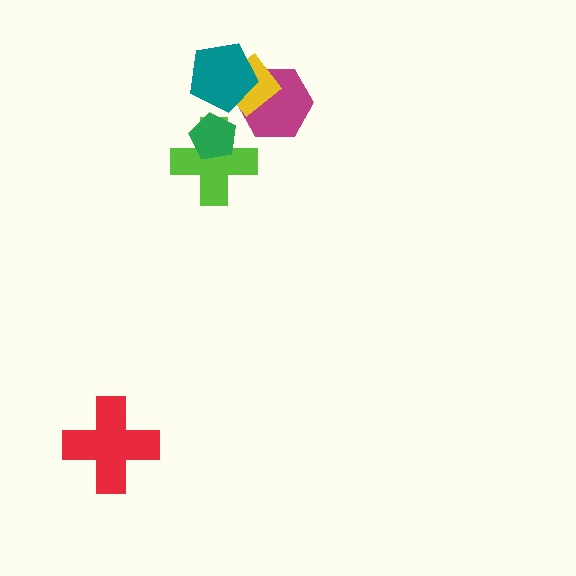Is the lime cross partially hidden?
Yes, it is partially covered by another shape.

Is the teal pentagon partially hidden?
No, no other shape covers it.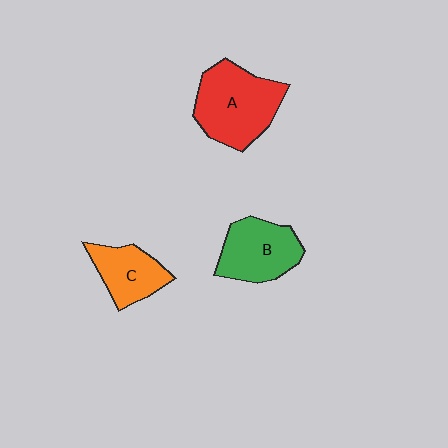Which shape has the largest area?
Shape A (red).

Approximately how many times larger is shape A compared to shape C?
Approximately 1.6 times.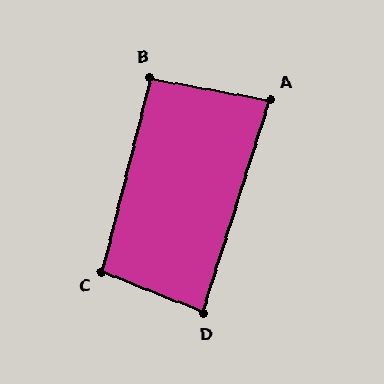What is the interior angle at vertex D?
Approximately 86 degrees (approximately right).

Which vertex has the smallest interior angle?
A, at approximately 82 degrees.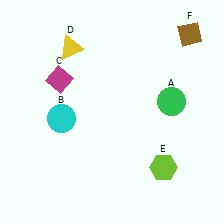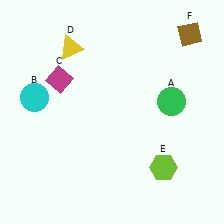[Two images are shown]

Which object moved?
The cyan circle (B) moved left.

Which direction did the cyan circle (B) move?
The cyan circle (B) moved left.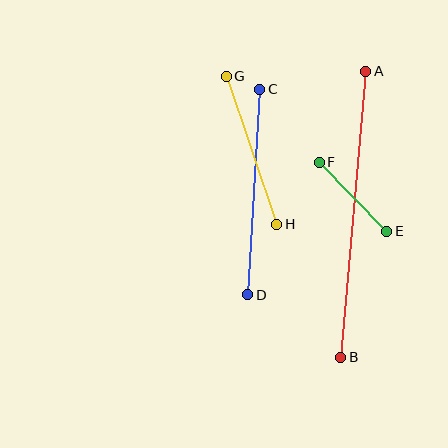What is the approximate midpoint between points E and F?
The midpoint is at approximately (353, 197) pixels.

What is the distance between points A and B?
The distance is approximately 287 pixels.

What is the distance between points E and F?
The distance is approximately 97 pixels.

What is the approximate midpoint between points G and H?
The midpoint is at approximately (252, 150) pixels.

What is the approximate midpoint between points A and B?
The midpoint is at approximately (353, 214) pixels.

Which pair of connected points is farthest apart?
Points A and B are farthest apart.